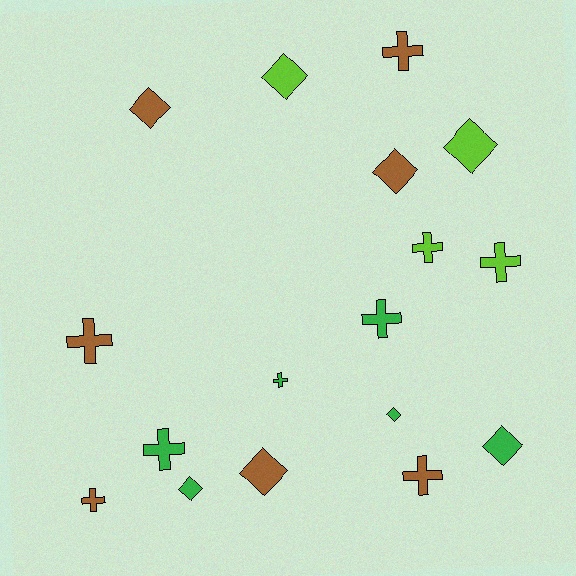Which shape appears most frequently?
Cross, with 9 objects.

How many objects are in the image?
There are 17 objects.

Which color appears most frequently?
Brown, with 7 objects.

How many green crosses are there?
There are 3 green crosses.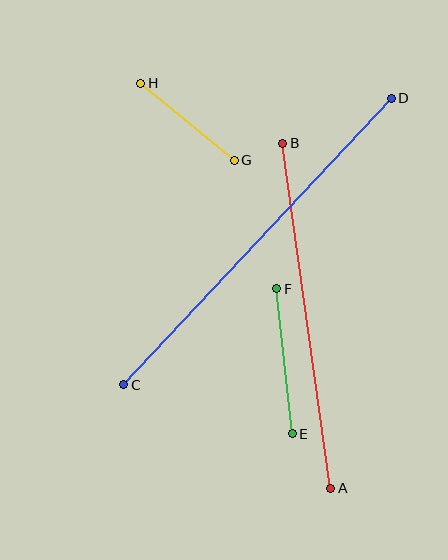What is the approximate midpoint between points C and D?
The midpoint is at approximately (258, 242) pixels.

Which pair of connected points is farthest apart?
Points C and D are farthest apart.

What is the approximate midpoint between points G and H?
The midpoint is at approximately (187, 122) pixels.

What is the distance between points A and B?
The distance is approximately 348 pixels.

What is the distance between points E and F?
The distance is approximately 146 pixels.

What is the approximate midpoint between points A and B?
The midpoint is at approximately (307, 316) pixels.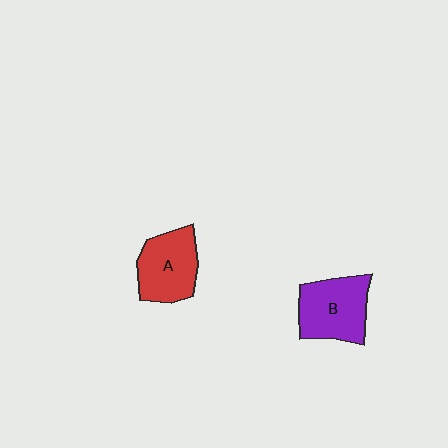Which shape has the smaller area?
Shape A (red).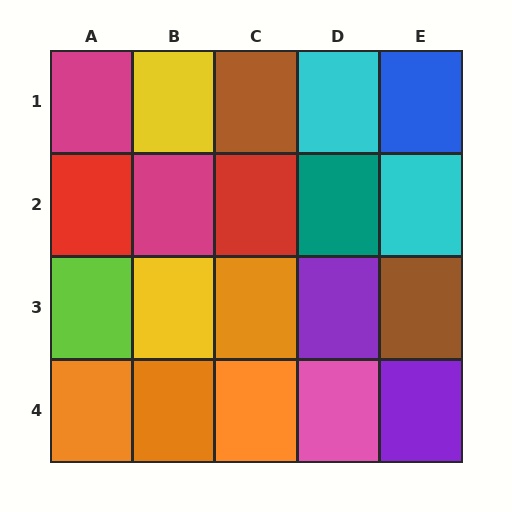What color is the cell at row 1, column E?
Blue.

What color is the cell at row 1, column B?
Yellow.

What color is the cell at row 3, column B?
Yellow.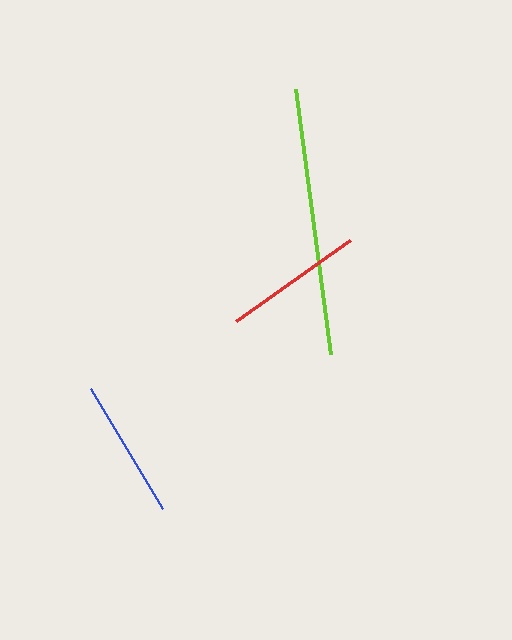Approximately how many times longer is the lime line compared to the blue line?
The lime line is approximately 1.9 times the length of the blue line.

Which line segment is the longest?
The lime line is the longest at approximately 267 pixels.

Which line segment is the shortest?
The blue line is the shortest at approximately 140 pixels.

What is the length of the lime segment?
The lime segment is approximately 267 pixels long.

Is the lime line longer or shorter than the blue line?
The lime line is longer than the blue line.